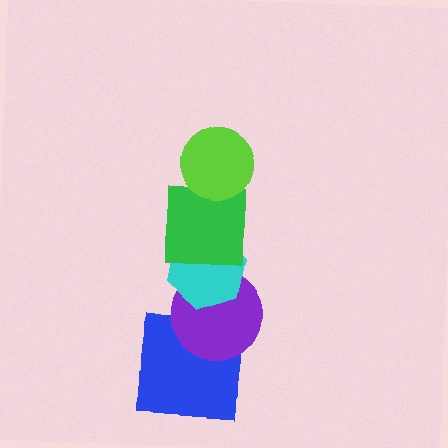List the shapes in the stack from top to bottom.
From top to bottom: the lime circle, the green square, the cyan hexagon, the purple circle, the blue square.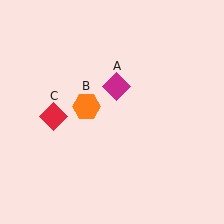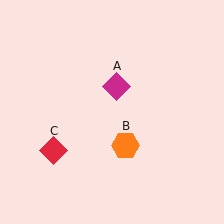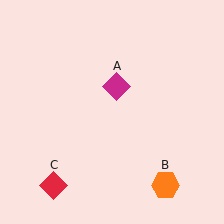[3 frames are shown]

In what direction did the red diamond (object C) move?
The red diamond (object C) moved down.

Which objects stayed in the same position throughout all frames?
Magenta diamond (object A) remained stationary.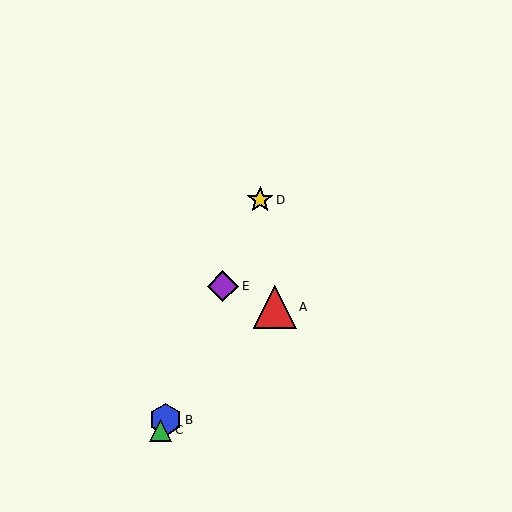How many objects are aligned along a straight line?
4 objects (B, C, D, E) are aligned along a straight line.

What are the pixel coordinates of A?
Object A is at (275, 307).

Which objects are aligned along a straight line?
Objects B, C, D, E are aligned along a straight line.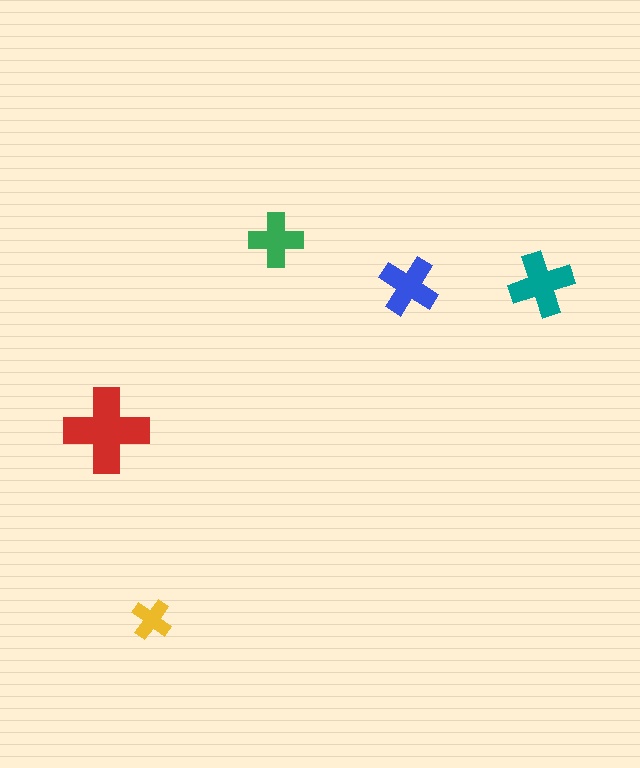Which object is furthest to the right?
The teal cross is rightmost.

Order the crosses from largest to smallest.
the red one, the teal one, the blue one, the green one, the yellow one.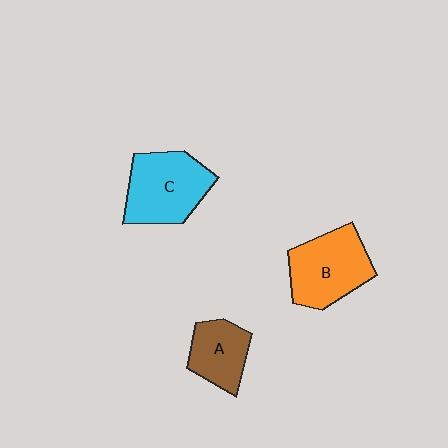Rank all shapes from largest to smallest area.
From largest to smallest: C (cyan), B (orange), A (brown).